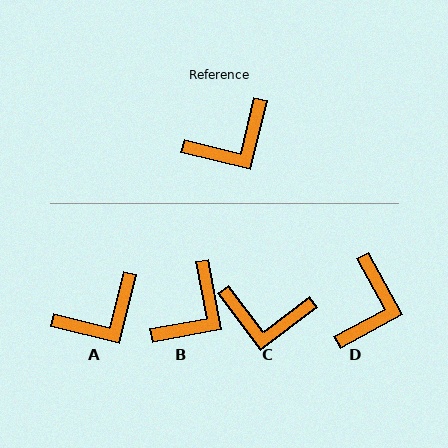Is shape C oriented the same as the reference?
No, it is off by about 39 degrees.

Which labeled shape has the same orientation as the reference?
A.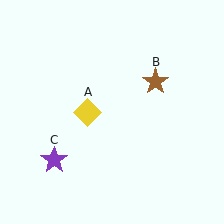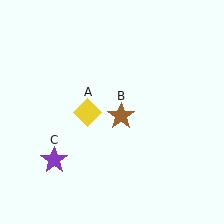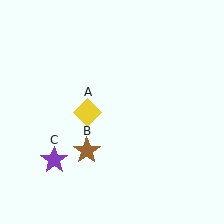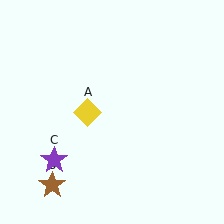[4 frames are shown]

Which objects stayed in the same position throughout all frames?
Yellow diamond (object A) and purple star (object C) remained stationary.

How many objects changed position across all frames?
1 object changed position: brown star (object B).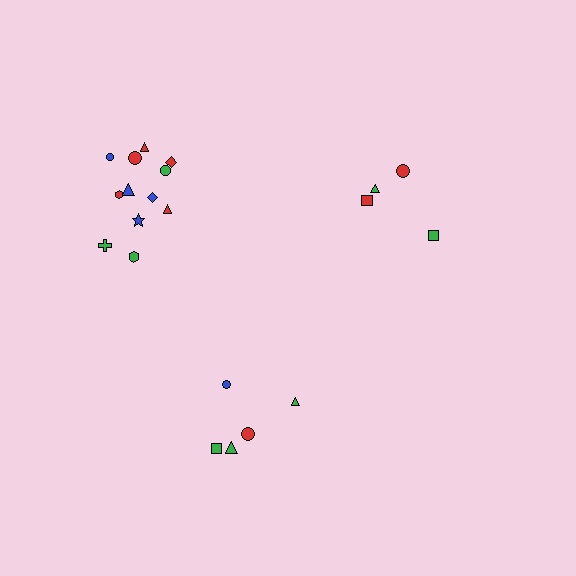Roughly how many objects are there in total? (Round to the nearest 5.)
Roughly 20 objects in total.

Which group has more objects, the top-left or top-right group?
The top-left group.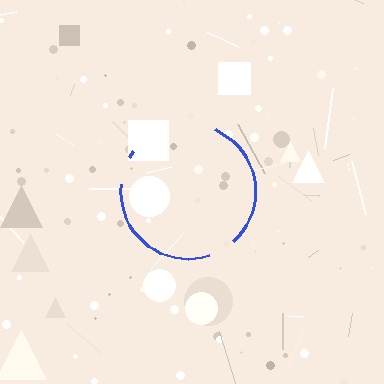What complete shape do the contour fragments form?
The contour fragments form a circle.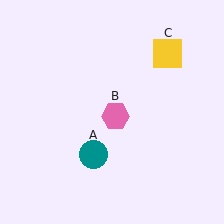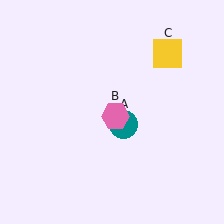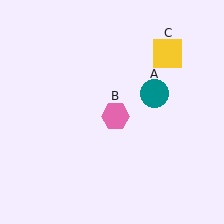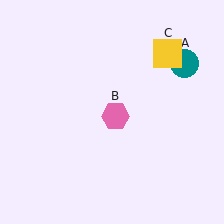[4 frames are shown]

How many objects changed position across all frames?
1 object changed position: teal circle (object A).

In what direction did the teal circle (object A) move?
The teal circle (object A) moved up and to the right.